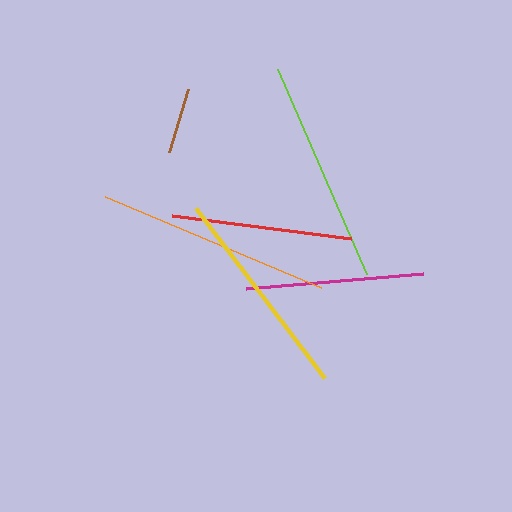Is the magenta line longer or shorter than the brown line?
The magenta line is longer than the brown line.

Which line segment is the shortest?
The brown line is the shortest at approximately 66 pixels.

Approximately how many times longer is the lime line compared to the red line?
The lime line is approximately 1.2 times the length of the red line.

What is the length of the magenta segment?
The magenta segment is approximately 178 pixels long.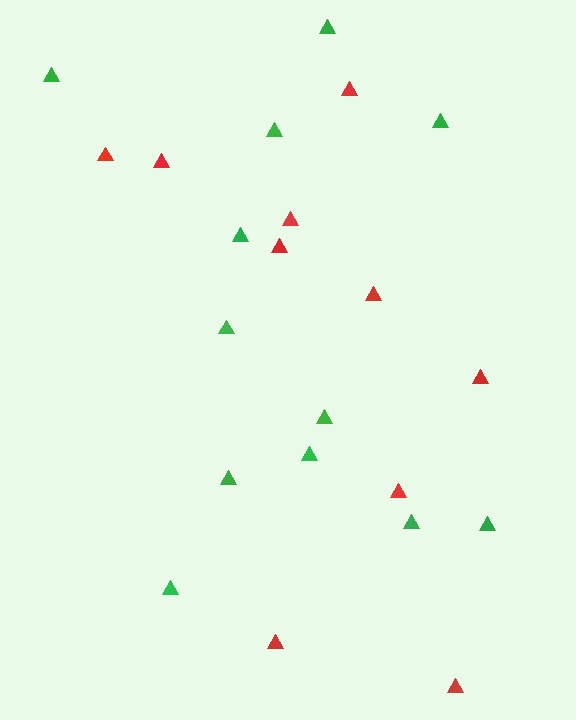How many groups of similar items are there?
There are 2 groups: one group of green triangles (12) and one group of red triangles (10).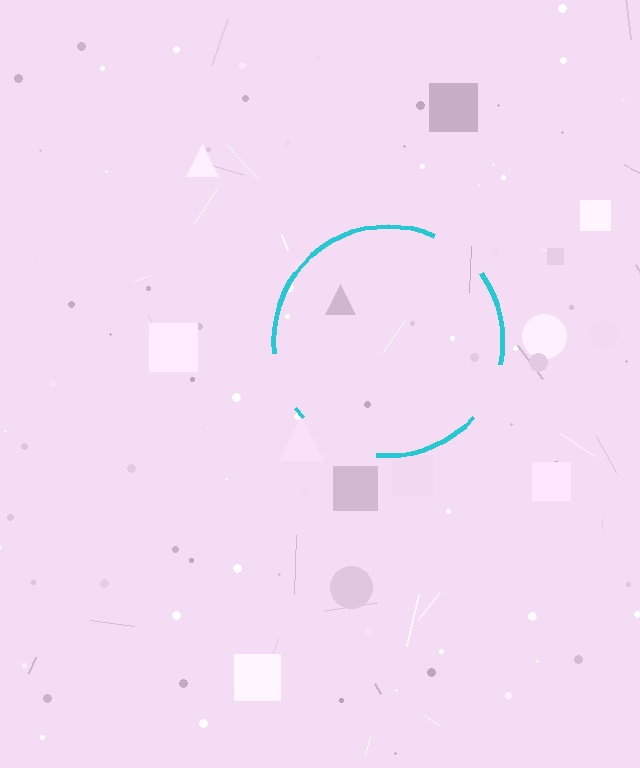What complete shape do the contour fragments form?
The contour fragments form a circle.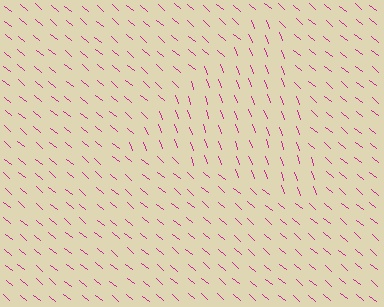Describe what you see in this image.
The image is filled with small magenta line segments. A triangle region in the image has lines oriented differently from the surrounding lines, creating a visible texture boundary.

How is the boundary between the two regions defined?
The boundary is defined purely by a change in line orientation (approximately 30 degrees difference). All lines are the same color and thickness.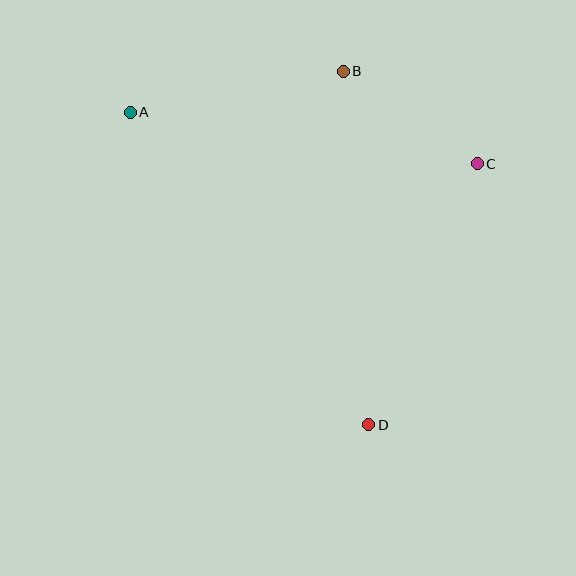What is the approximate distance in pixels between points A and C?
The distance between A and C is approximately 351 pixels.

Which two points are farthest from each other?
Points A and D are farthest from each other.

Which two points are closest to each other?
Points B and C are closest to each other.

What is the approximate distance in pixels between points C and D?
The distance between C and D is approximately 283 pixels.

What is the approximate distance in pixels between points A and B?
The distance between A and B is approximately 217 pixels.